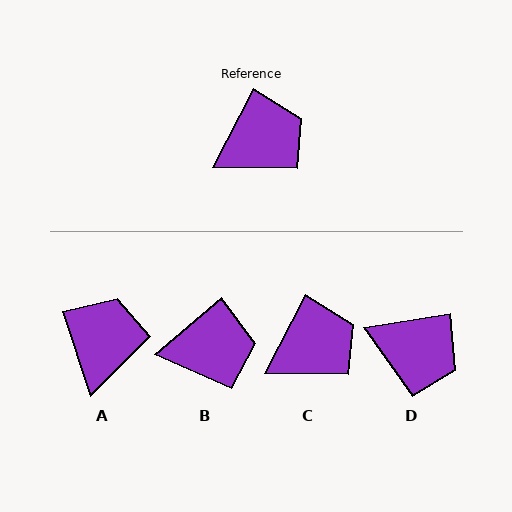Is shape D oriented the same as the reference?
No, it is off by about 53 degrees.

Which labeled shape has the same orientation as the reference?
C.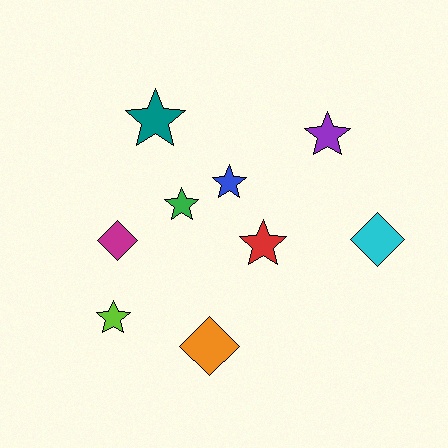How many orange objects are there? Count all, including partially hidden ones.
There is 1 orange object.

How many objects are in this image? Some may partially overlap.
There are 9 objects.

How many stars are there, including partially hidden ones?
There are 6 stars.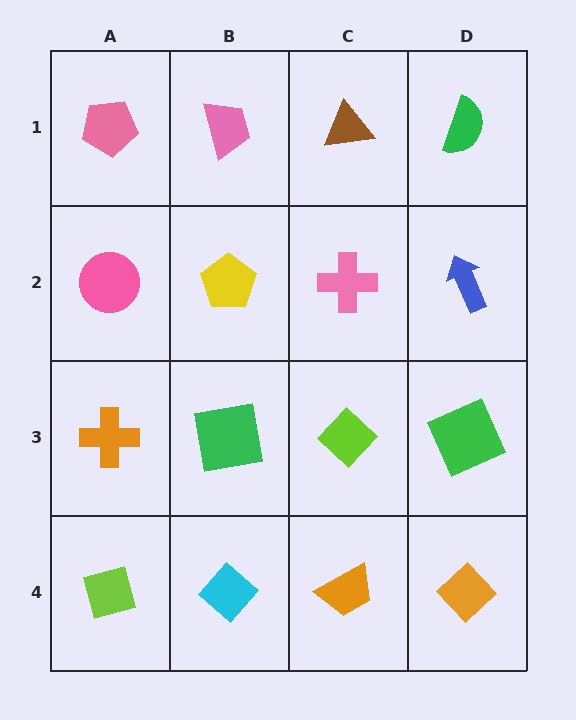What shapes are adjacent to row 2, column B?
A pink trapezoid (row 1, column B), a green square (row 3, column B), a pink circle (row 2, column A), a pink cross (row 2, column C).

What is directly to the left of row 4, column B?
A lime square.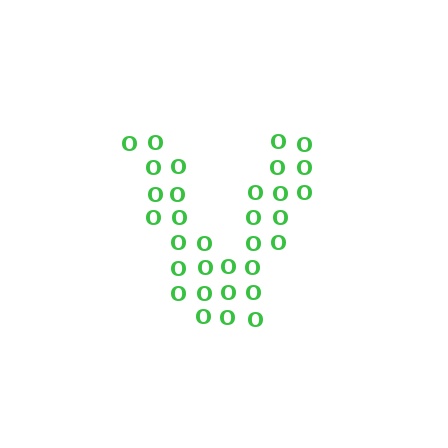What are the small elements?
The small elements are letter O's.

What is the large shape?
The large shape is the letter V.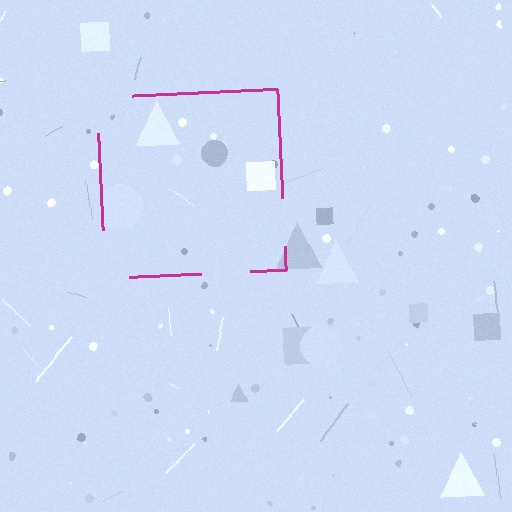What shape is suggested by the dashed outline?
The dashed outline suggests a square.